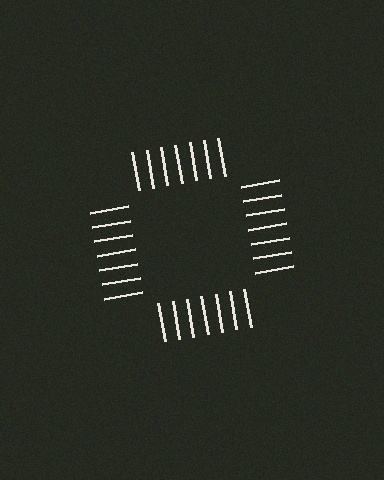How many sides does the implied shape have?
4 sides — the line-ends trace a square.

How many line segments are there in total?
28 — 7 along each of the 4 edges.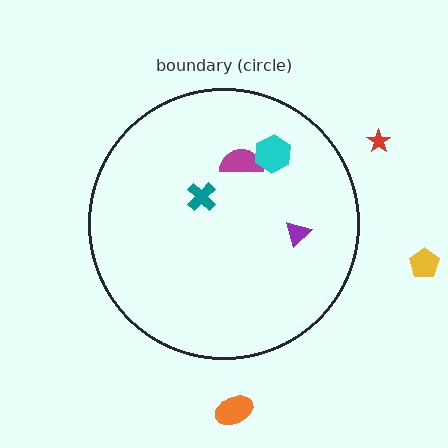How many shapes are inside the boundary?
4 inside, 3 outside.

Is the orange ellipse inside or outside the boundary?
Outside.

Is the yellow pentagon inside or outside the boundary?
Outside.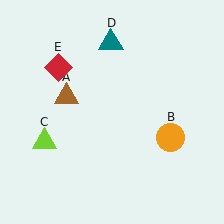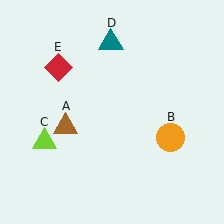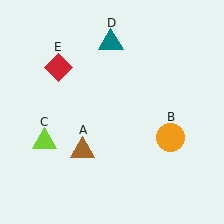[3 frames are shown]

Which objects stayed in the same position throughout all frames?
Orange circle (object B) and lime triangle (object C) and teal triangle (object D) and red diamond (object E) remained stationary.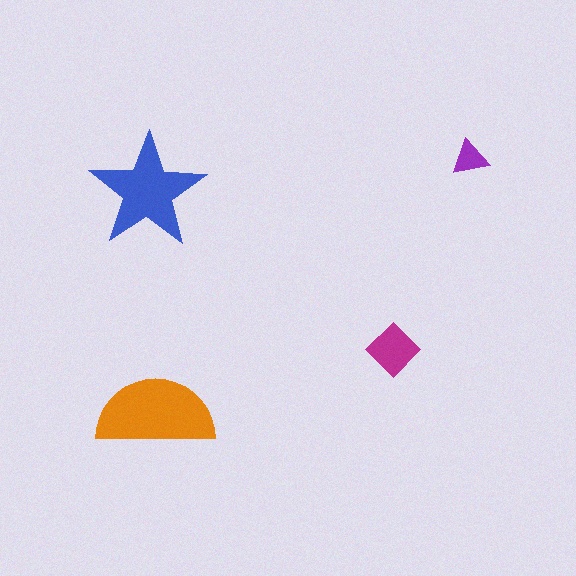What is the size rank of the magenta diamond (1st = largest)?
3rd.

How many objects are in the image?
There are 4 objects in the image.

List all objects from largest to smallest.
The orange semicircle, the blue star, the magenta diamond, the purple triangle.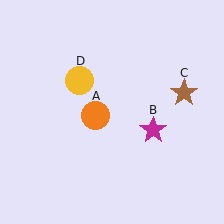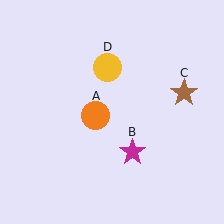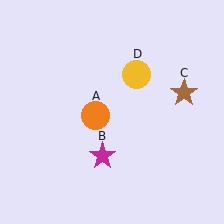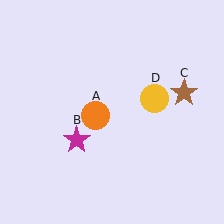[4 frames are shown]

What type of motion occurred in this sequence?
The magenta star (object B), yellow circle (object D) rotated clockwise around the center of the scene.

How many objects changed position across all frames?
2 objects changed position: magenta star (object B), yellow circle (object D).